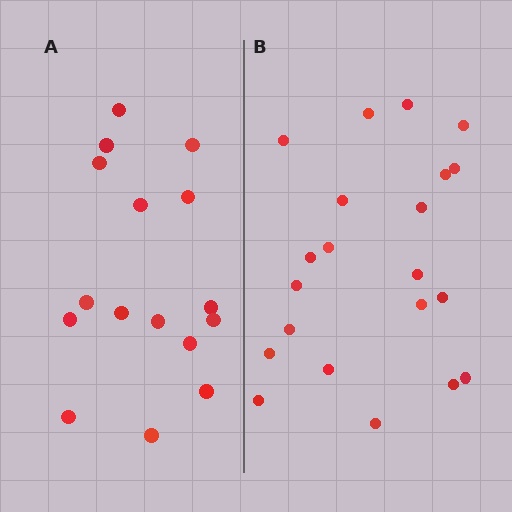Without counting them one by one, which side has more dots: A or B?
Region B (the right region) has more dots.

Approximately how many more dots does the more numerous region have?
Region B has about 5 more dots than region A.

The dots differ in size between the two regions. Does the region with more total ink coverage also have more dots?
No. Region A has more total ink coverage because its dots are larger, but region B actually contains more individual dots. Total area can be misleading — the number of items is what matters here.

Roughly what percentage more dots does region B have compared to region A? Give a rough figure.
About 30% more.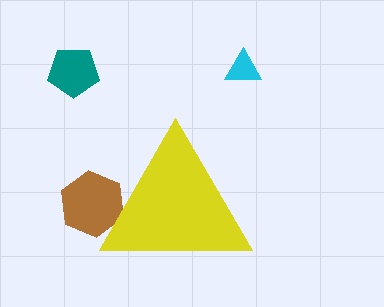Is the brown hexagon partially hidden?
Yes, the brown hexagon is partially hidden behind the yellow triangle.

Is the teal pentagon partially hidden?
No, the teal pentagon is fully visible.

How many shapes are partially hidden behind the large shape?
1 shape is partially hidden.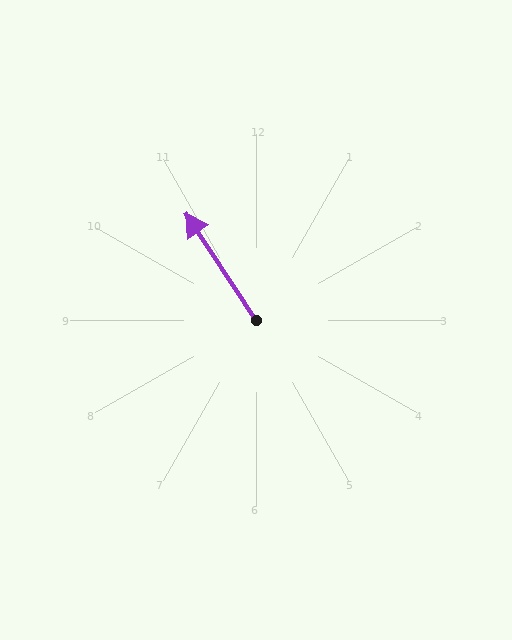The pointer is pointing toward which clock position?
Roughly 11 o'clock.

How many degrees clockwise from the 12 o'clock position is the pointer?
Approximately 327 degrees.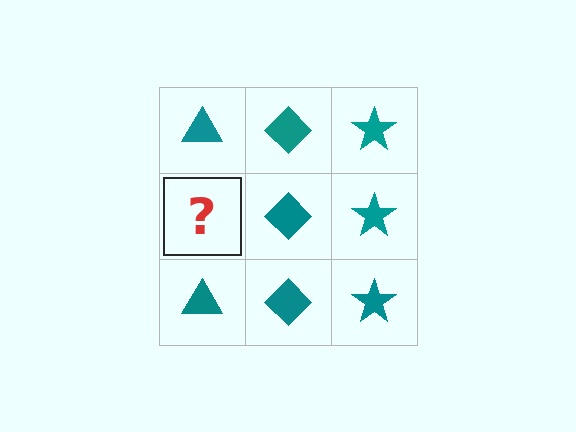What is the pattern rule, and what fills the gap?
The rule is that each column has a consistent shape. The gap should be filled with a teal triangle.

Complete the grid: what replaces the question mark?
The question mark should be replaced with a teal triangle.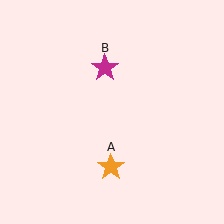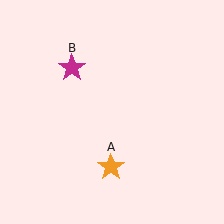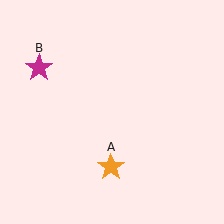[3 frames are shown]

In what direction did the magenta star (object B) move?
The magenta star (object B) moved left.